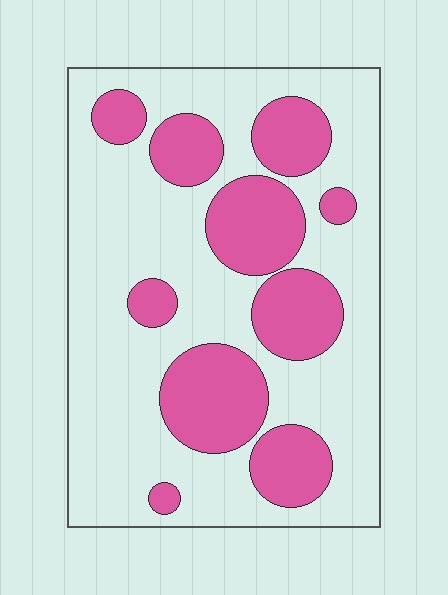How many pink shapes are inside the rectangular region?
10.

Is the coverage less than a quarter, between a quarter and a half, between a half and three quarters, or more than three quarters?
Between a quarter and a half.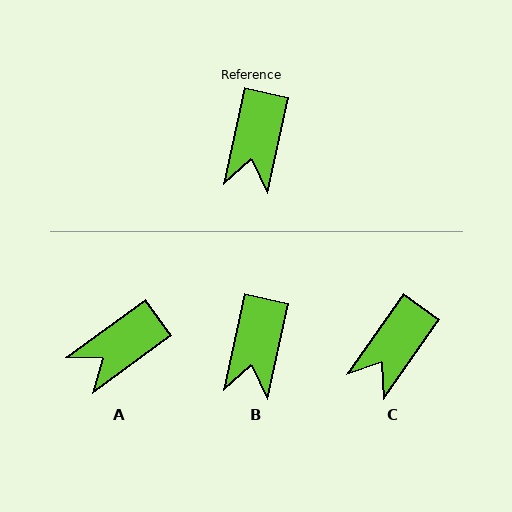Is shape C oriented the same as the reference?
No, it is off by about 23 degrees.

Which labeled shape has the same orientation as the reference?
B.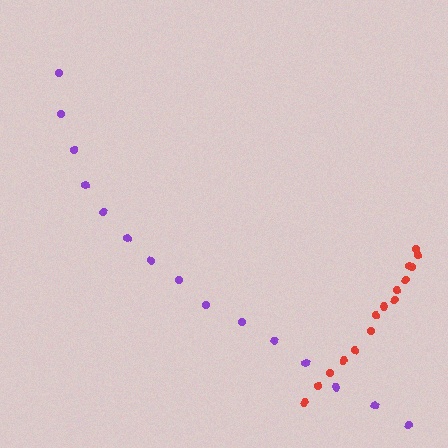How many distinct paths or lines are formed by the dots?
There are 2 distinct paths.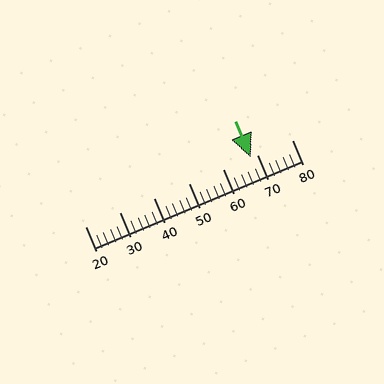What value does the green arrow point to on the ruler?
The green arrow points to approximately 68.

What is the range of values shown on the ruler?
The ruler shows values from 20 to 80.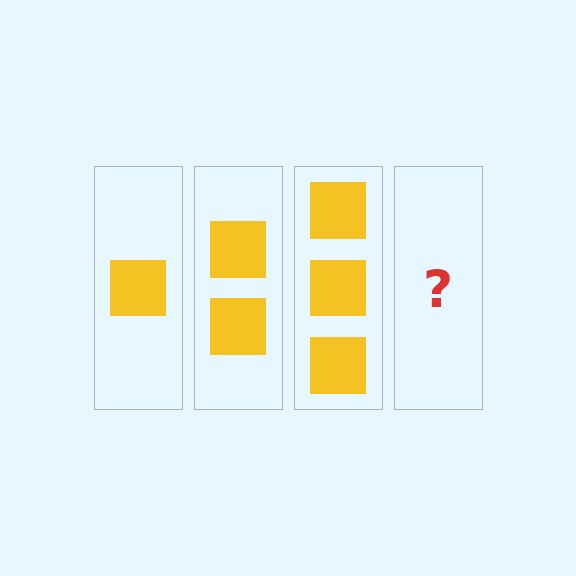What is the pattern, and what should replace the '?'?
The pattern is that each step adds one more square. The '?' should be 4 squares.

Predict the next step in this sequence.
The next step is 4 squares.